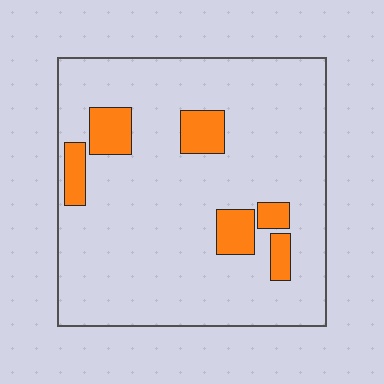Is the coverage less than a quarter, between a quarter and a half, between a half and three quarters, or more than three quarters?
Less than a quarter.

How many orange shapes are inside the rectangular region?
6.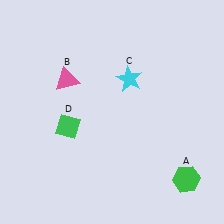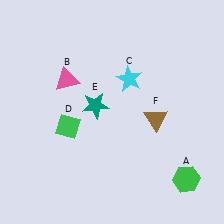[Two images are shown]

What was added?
A teal star (E), a brown triangle (F) were added in Image 2.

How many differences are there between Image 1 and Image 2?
There are 2 differences between the two images.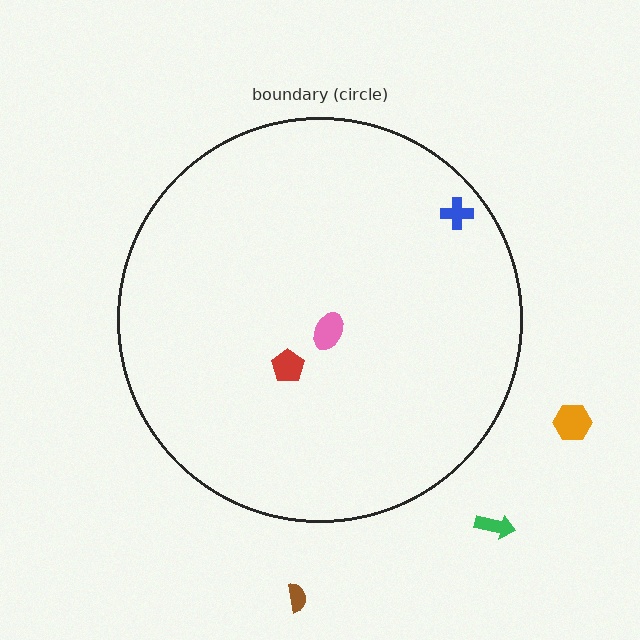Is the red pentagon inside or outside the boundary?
Inside.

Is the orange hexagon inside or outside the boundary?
Outside.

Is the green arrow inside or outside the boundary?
Outside.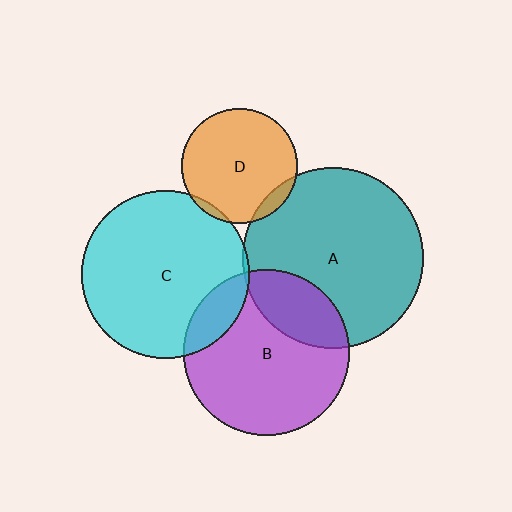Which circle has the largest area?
Circle A (teal).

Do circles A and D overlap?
Yes.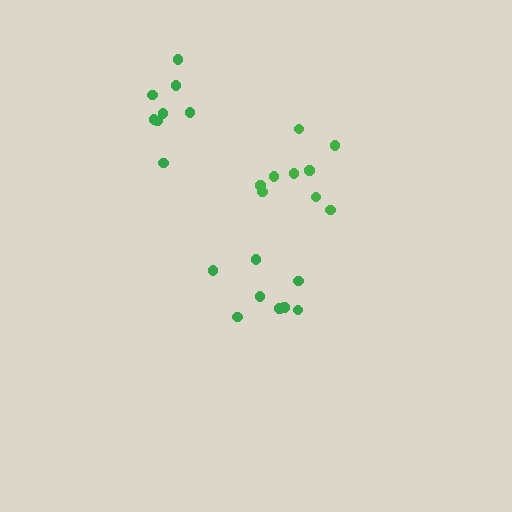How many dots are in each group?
Group 1: 8 dots, Group 2: 9 dots, Group 3: 8 dots (25 total).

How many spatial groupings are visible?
There are 3 spatial groupings.